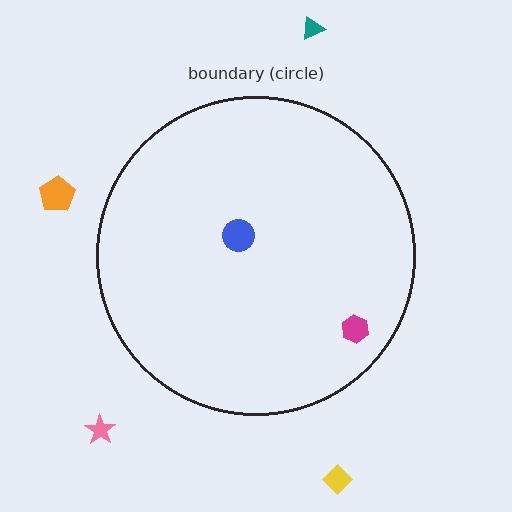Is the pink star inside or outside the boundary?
Outside.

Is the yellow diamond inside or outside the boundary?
Outside.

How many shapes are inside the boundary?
2 inside, 4 outside.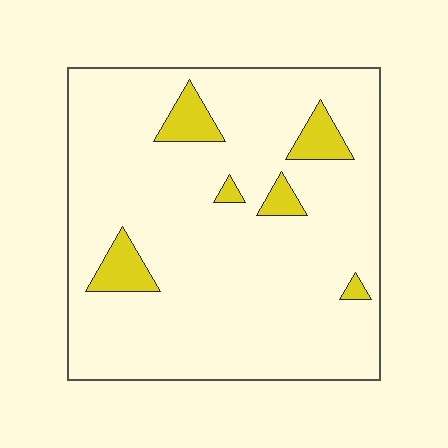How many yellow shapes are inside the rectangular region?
6.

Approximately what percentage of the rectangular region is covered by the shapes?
Approximately 10%.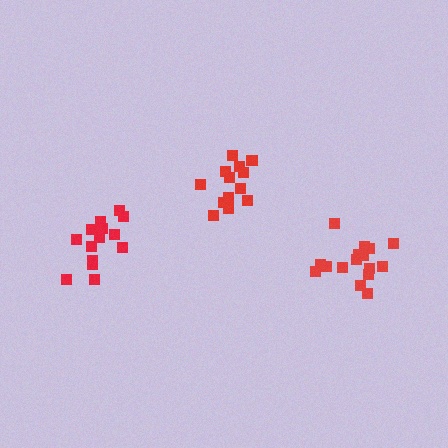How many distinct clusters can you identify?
There are 3 distinct clusters.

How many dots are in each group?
Group 1: 14 dots, Group 2: 14 dots, Group 3: 16 dots (44 total).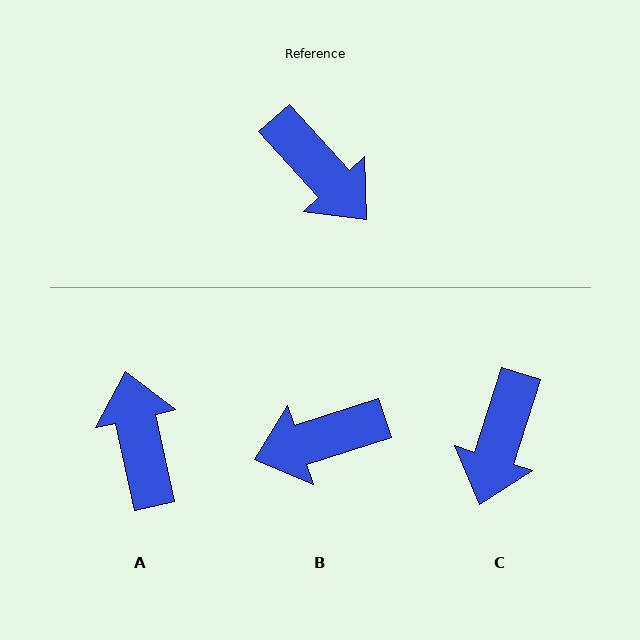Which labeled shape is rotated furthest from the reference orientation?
A, about 150 degrees away.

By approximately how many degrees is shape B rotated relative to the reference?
Approximately 114 degrees clockwise.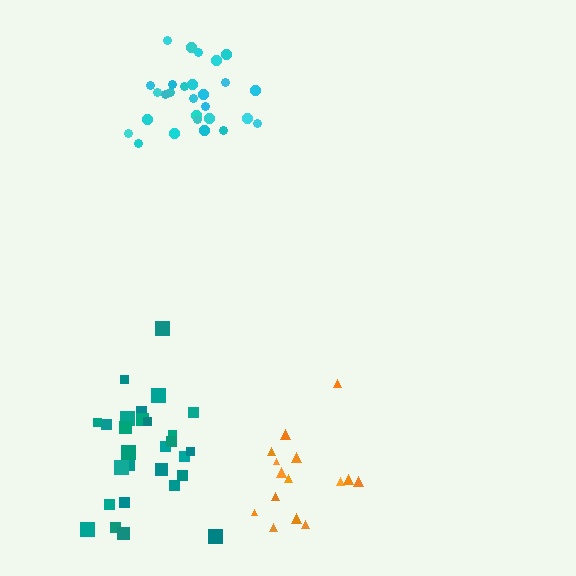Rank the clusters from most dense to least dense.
cyan, teal, orange.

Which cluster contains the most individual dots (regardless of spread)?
Cyan (28).